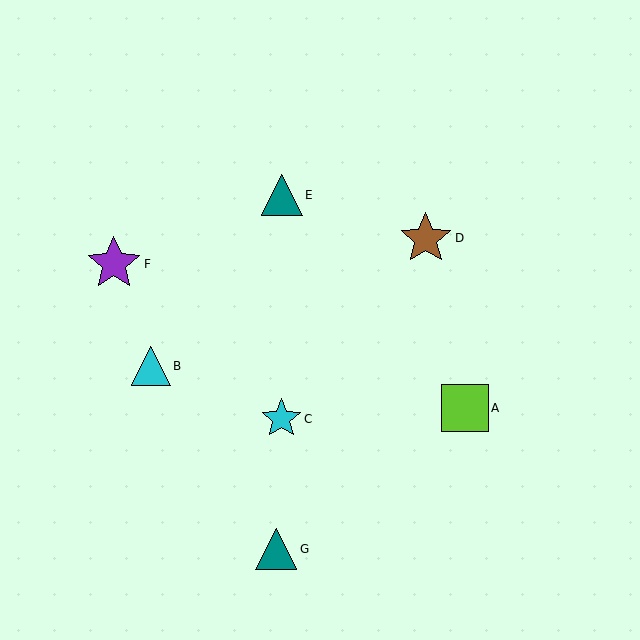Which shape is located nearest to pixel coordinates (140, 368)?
The cyan triangle (labeled B) at (151, 366) is nearest to that location.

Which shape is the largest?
The purple star (labeled F) is the largest.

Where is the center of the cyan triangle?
The center of the cyan triangle is at (151, 366).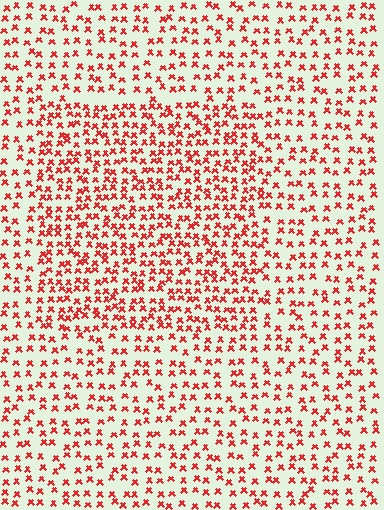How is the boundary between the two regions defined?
The boundary is defined by a change in element density (approximately 1.7x ratio). All elements are the same color, size, and shape.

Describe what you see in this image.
The image contains small red elements arranged at two different densities. A rectangle-shaped region is visible where the elements are more densely packed than the surrounding area.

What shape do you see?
I see a rectangle.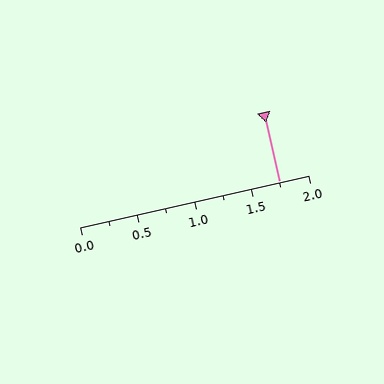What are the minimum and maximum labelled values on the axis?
The axis runs from 0.0 to 2.0.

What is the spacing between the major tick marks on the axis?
The major ticks are spaced 0.5 apart.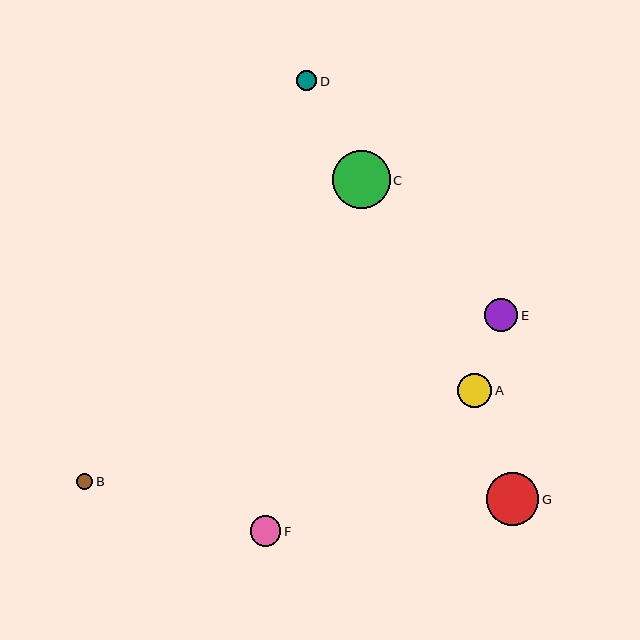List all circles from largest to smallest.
From largest to smallest: C, G, A, E, F, D, B.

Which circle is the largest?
Circle C is the largest with a size of approximately 58 pixels.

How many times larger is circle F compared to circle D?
Circle F is approximately 1.5 times the size of circle D.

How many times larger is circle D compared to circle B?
Circle D is approximately 1.2 times the size of circle B.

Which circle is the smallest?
Circle B is the smallest with a size of approximately 17 pixels.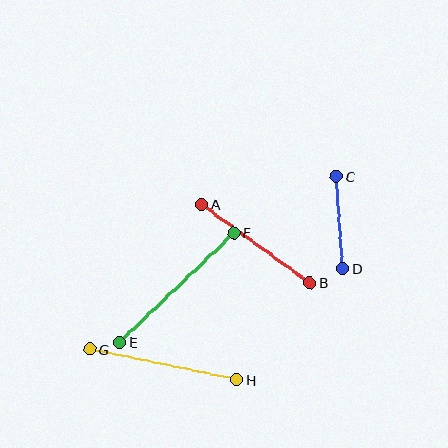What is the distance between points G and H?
The distance is approximately 151 pixels.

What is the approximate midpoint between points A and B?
The midpoint is at approximately (256, 243) pixels.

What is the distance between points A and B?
The distance is approximately 134 pixels.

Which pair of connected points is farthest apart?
Points E and F are farthest apart.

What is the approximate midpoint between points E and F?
The midpoint is at approximately (177, 287) pixels.